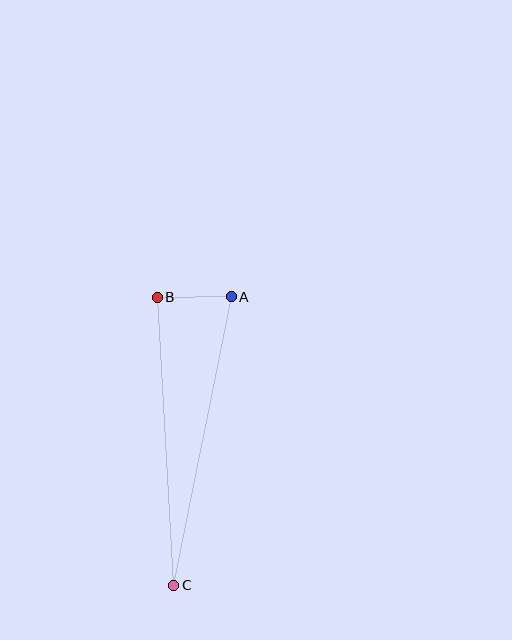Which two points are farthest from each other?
Points A and C are farthest from each other.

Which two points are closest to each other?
Points A and B are closest to each other.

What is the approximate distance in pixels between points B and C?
The distance between B and C is approximately 289 pixels.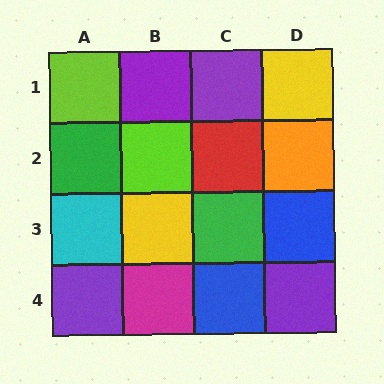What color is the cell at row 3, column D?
Blue.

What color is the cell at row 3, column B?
Yellow.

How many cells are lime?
2 cells are lime.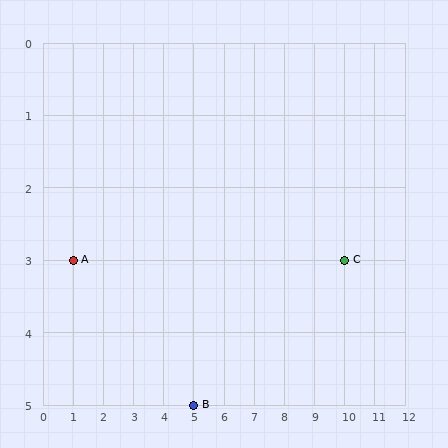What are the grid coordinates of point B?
Point B is at grid coordinates (5, 5).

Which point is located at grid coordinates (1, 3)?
Point A is at (1, 3).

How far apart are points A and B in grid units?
Points A and B are 4 columns and 2 rows apart (about 4.5 grid units diagonally).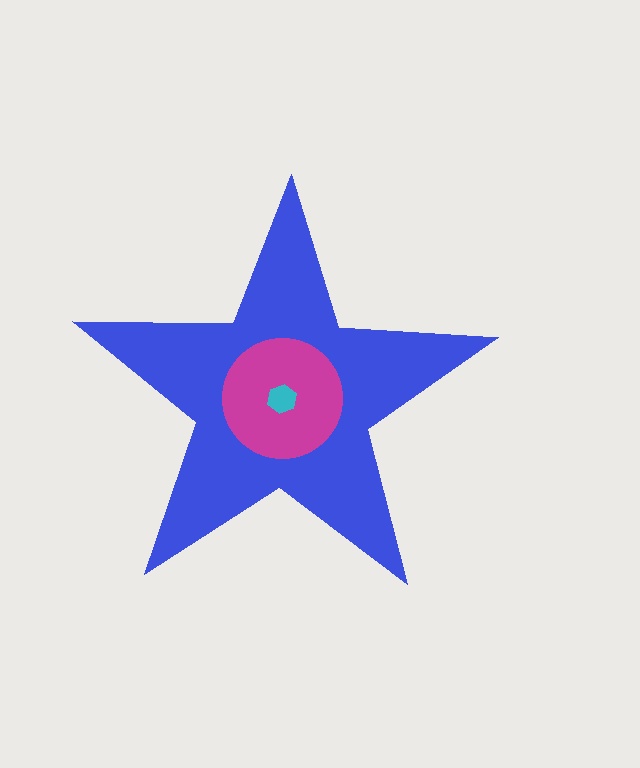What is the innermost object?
The cyan hexagon.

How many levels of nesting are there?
3.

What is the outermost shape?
The blue star.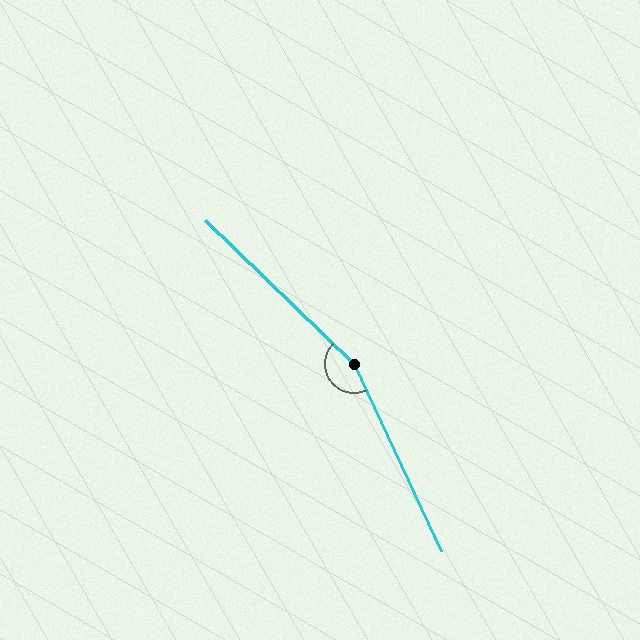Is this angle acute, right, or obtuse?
It is obtuse.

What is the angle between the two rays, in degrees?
Approximately 159 degrees.